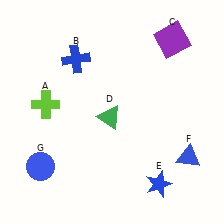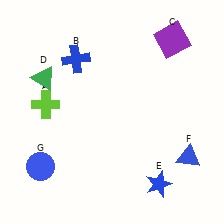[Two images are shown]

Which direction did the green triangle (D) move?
The green triangle (D) moved left.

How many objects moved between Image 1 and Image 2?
1 object moved between the two images.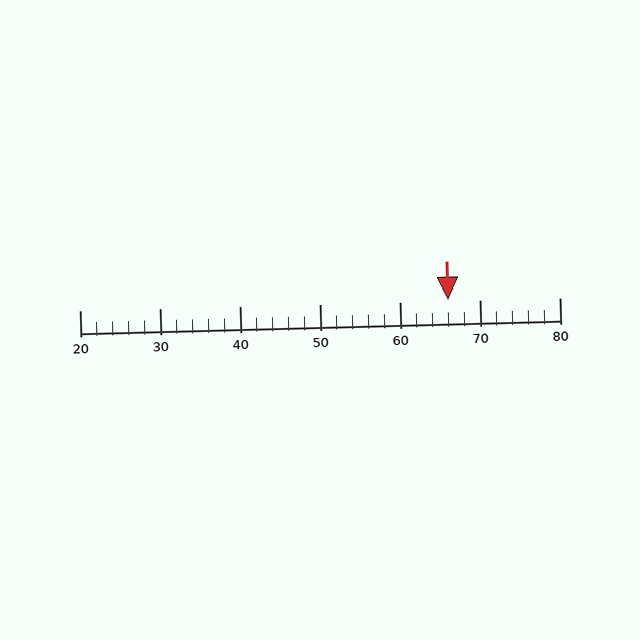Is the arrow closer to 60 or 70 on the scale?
The arrow is closer to 70.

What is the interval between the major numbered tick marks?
The major tick marks are spaced 10 units apart.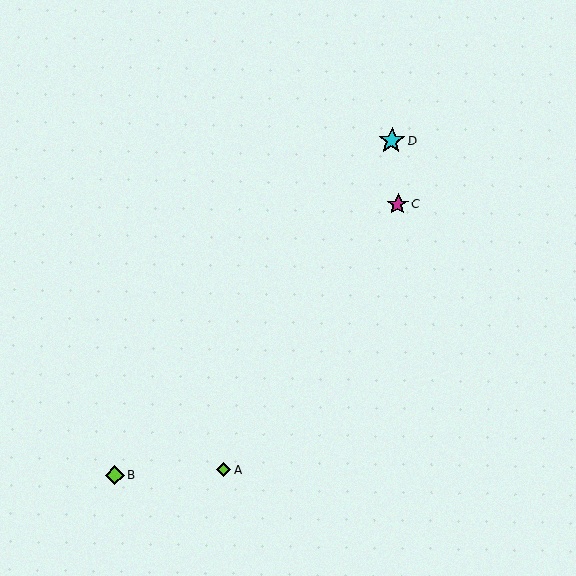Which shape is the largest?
The cyan star (labeled D) is the largest.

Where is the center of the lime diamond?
The center of the lime diamond is at (223, 470).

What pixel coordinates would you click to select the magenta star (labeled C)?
Click at (398, 204) to select the magenta star C.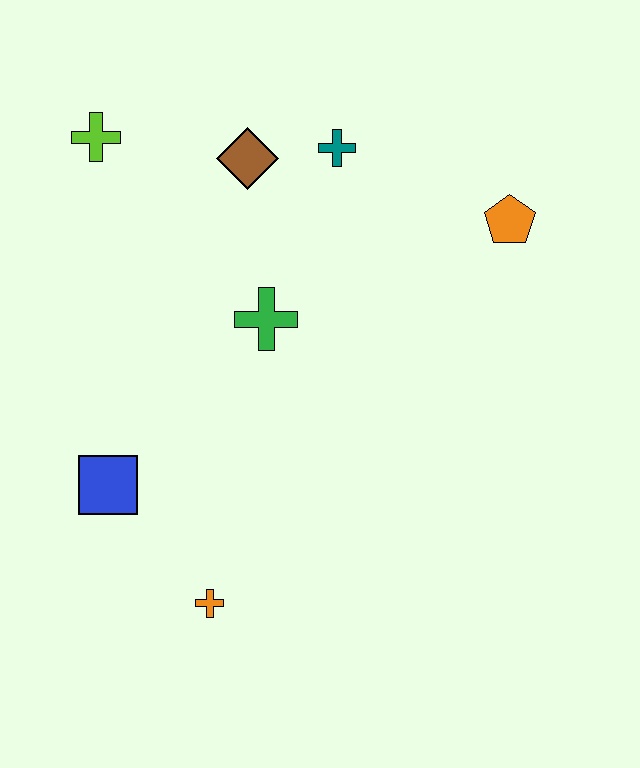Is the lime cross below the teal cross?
No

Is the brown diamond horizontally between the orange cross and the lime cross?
No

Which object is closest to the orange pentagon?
The teal cross is closest to the orange pentagon.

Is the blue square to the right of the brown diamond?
No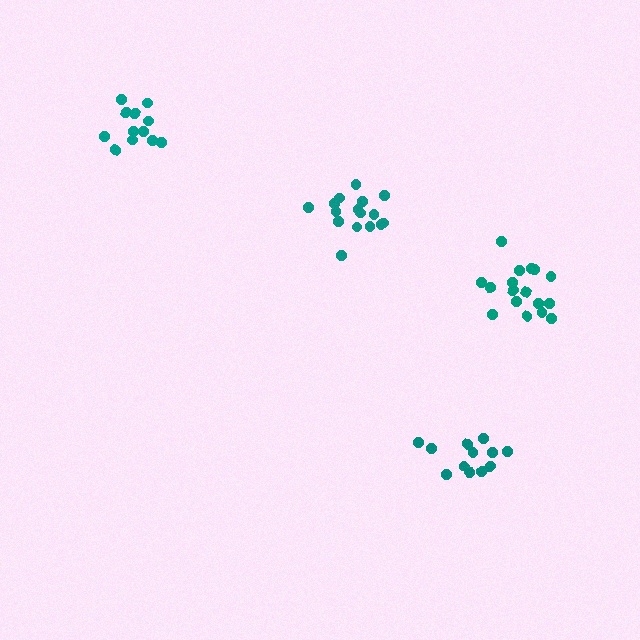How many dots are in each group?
Group 1: 16 dots, Group 2: 12 dots, Group 3: 17 dots, Group 4: 12 dots (57 total).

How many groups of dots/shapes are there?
There are 4 groups.